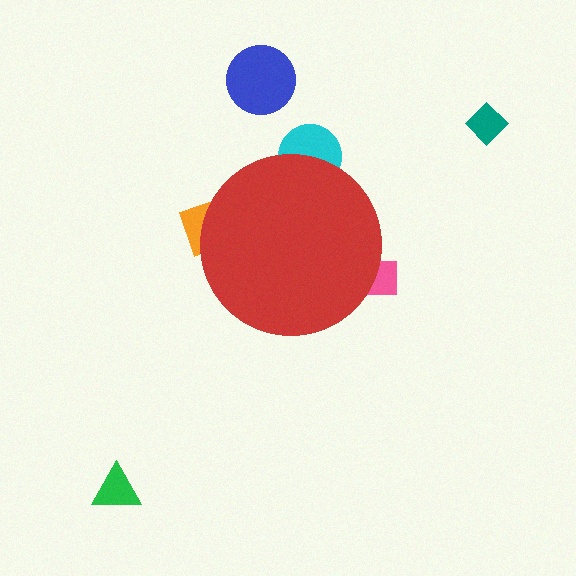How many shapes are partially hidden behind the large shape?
3 shapes are partially hidden.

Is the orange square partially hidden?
Yes, the orange square is partially hidden behind the red circle.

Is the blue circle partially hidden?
No, the blue circle is fully visible.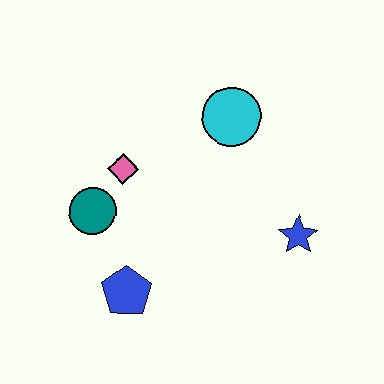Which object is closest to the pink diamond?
The teal circle is closest to the pink diamond.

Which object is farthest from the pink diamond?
The blue star is farthest from the pink diamond.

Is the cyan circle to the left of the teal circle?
No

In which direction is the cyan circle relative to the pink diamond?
The cyan circle is to the right of the pink diamond.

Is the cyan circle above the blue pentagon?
Yes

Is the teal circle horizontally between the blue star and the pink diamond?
No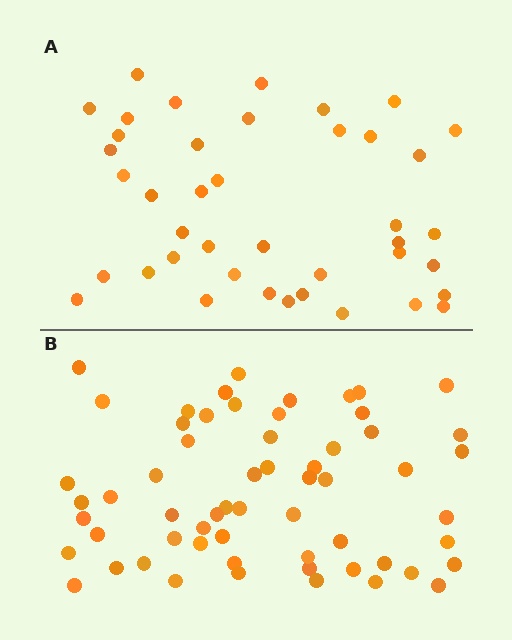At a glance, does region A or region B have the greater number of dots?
Region B (the bottom region) has more dots.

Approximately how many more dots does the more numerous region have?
Region B has approximately 20 more dots than region A.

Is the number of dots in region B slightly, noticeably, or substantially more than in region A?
Region B has substantially more. The ratio is roughly 1.5 to 1.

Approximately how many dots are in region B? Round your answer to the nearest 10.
About 60 dots.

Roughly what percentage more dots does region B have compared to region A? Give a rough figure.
About 45% more.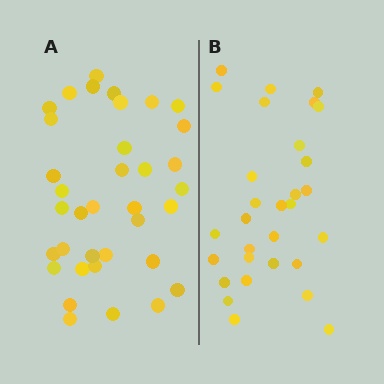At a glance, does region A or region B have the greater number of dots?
Region A (the left region) has more dots.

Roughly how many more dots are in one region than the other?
Region A has about 6 more dots than region B.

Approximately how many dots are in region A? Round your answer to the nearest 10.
About 40 dots. (The exact count is 36, which rounds to 40.)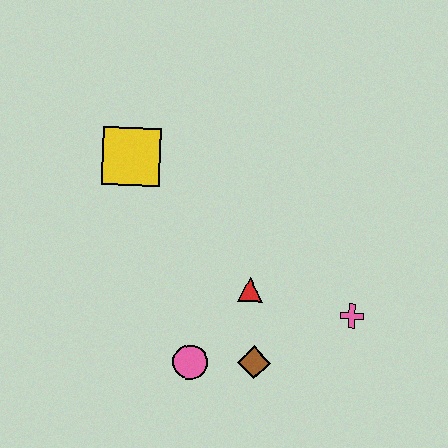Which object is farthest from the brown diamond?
The yellow square is farthest from the brown diamond.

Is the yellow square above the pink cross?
Yes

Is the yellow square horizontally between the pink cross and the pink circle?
No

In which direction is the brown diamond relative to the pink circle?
The brown diamond is to the right of the pink circle.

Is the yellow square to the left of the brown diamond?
Yes